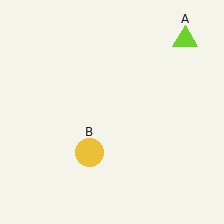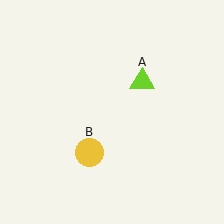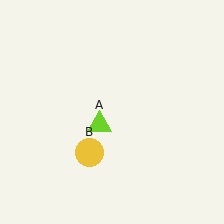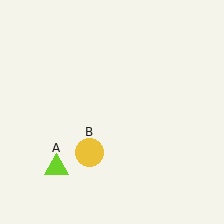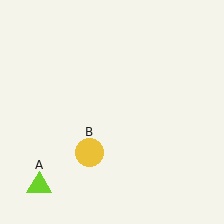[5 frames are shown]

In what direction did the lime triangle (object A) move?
The lime triangle (object A) moved down and to the left.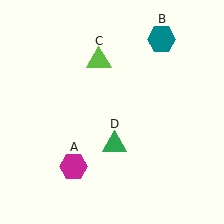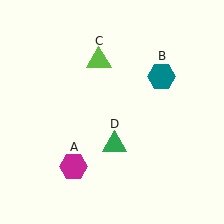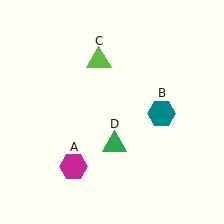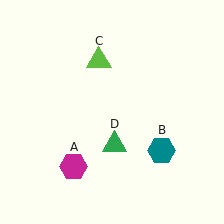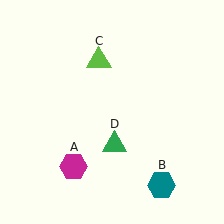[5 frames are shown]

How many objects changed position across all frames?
1 object changed position: teal hexagon (object B).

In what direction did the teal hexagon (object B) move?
The teal hexagon (object B) moved down.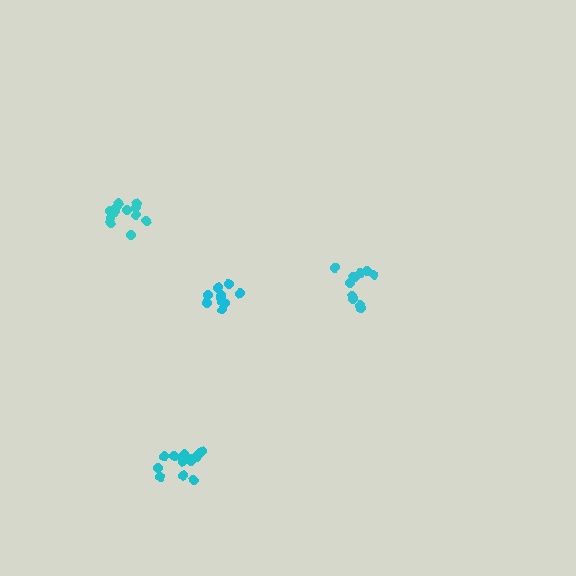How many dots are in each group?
Group 1: 12 dots, Group 2: 11 dots, Group 3: 15 dots, Group 4: 10 dots (48 total).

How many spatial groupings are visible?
There are 4 spatial groupings.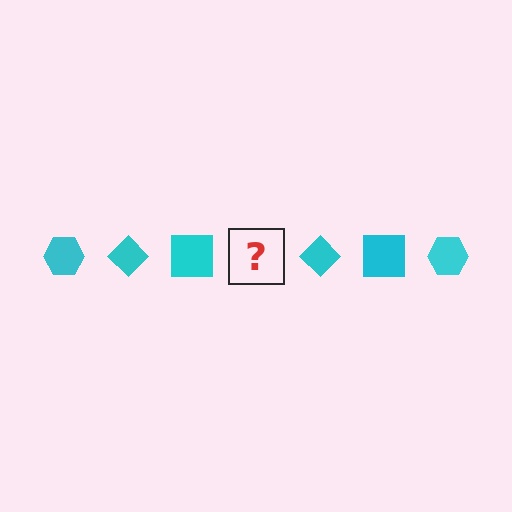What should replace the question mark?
The question mark should be replaced with a cyan hexagon.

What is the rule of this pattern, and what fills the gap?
The rule is that the pattern cycles through hexagon, diamond, square shapes in cyan. The gap should be filled with a cyan hexagon.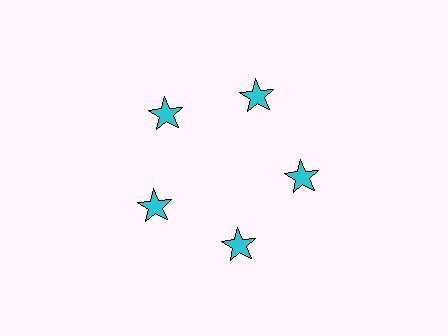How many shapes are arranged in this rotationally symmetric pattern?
There are 5 shapes, arranged in 5 groups of 1.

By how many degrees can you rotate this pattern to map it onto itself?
The pattern maps onto itself every 72 degrees of rotation.